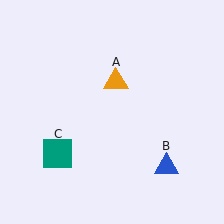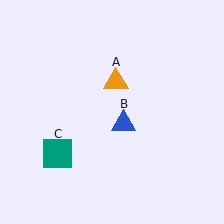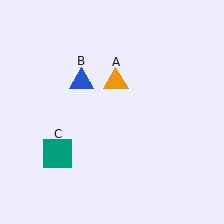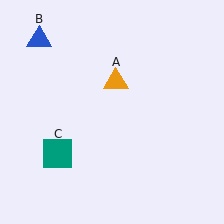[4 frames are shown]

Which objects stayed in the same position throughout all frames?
Orange triangle (object A) and teal square (object C) remained stationary.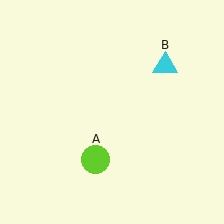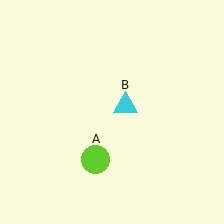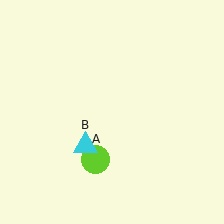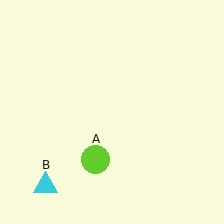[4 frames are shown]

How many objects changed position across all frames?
1 object changed position: cyan triangle (object B).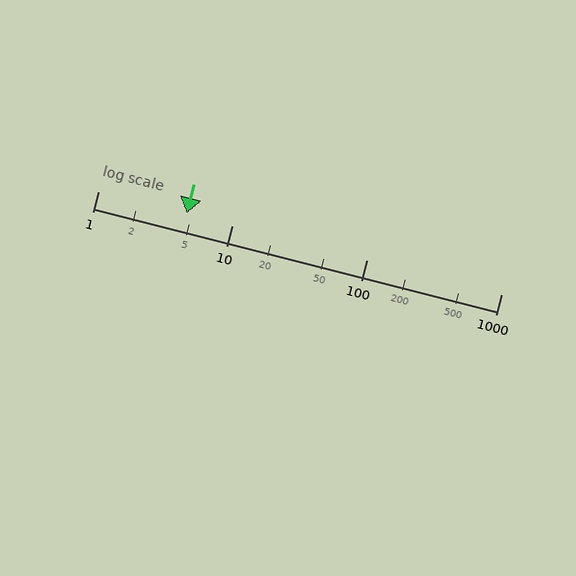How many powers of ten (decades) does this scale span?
The scale spans 3 decades, from 1 to 1000.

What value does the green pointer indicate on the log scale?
The pointer indicates approximately 4.6.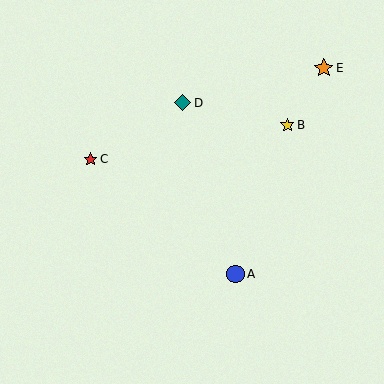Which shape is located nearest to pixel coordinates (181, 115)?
The teal diamond (labeled D) at (183, 103) is nearest to that location.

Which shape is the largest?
The orange star (labeled E) is the largest.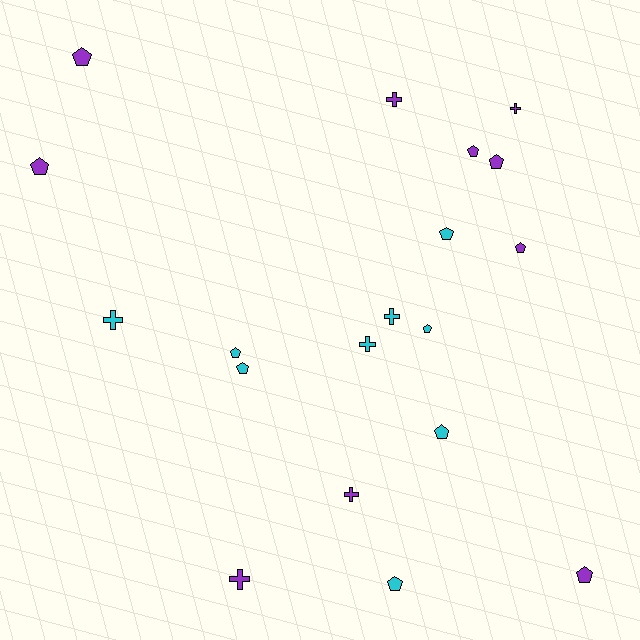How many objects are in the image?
There are 19 objects.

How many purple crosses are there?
There are 4 purple crosses.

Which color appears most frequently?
Purple, with 10 objects.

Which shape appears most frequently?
Pentagon, with 12 objects.